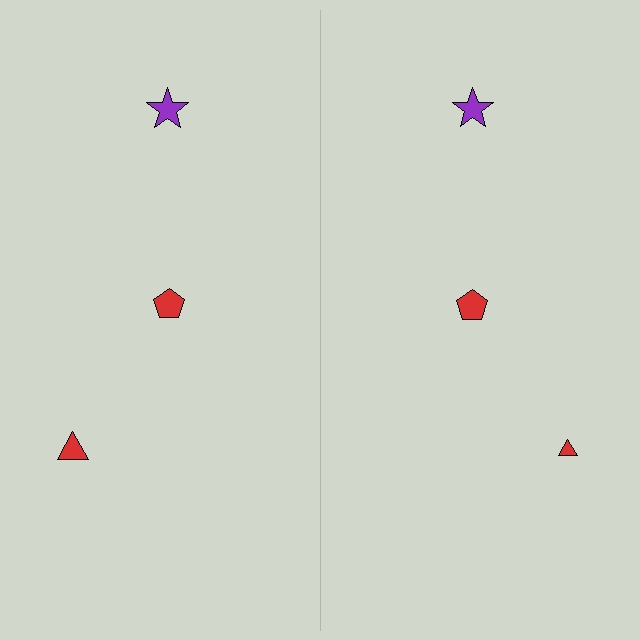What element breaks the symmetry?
The red triangle on the right side has a different size than its mirror counterpart.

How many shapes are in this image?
There are 6 shapes in this image.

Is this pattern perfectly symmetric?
No, the pattern is not perfectly symmetric. The red triangle on the right side has a different size than its mirror counterpart.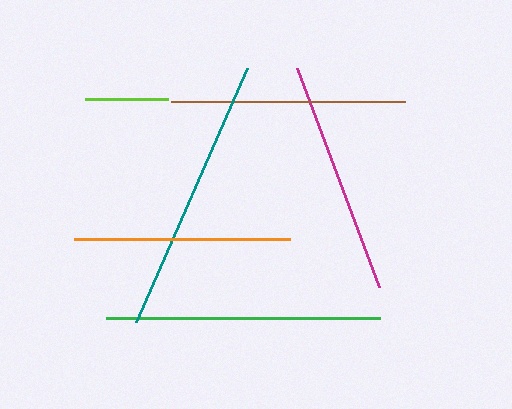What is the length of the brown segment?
The brown segment is approximately 234 pixels long.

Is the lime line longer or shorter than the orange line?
The orange line is longer than the lime line.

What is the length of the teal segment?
The teal segment is approximately 277 pixels long.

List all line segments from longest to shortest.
From longest to shortest: teal, green, magenta, brown, orange, lime.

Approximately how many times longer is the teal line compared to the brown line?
The teal line is approximately 1.2 times the length of the brown line.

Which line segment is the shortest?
The lime line is the shortest at approximately 83 pixels.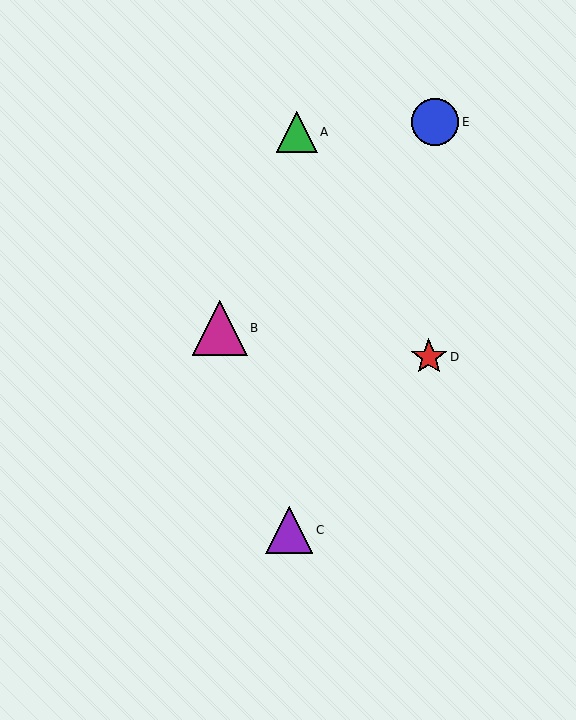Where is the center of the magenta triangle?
The center of the magenta triangle is at (220, 328).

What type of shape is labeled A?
Shape A is a green triangle.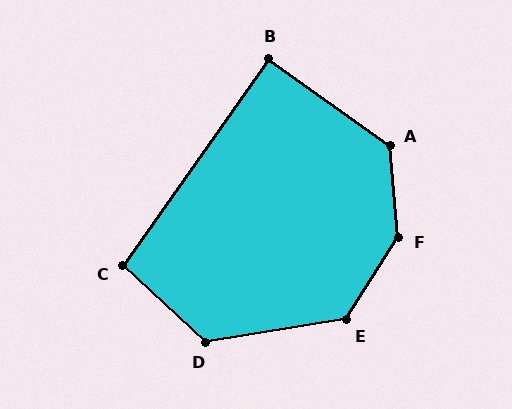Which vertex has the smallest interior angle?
B, at approximately 89 degrees.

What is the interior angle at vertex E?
Approximately 132 degrees (obtuse).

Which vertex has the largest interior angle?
F, at approximately 142 degrees.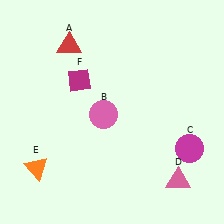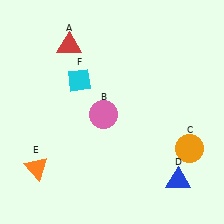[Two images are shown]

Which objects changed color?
C changed from magenta to orange. D changed from pink to blue. F changed from magenta to cyan.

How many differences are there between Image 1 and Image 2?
There are 3 differences between the two images.